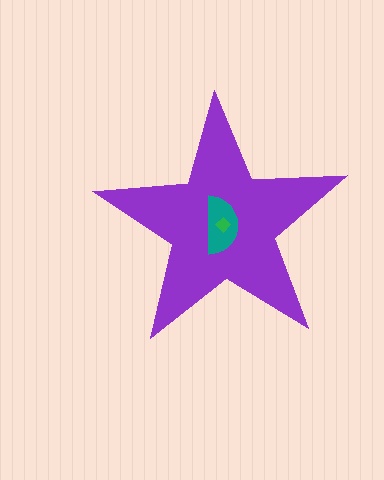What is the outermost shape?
The purple star.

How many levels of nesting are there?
3.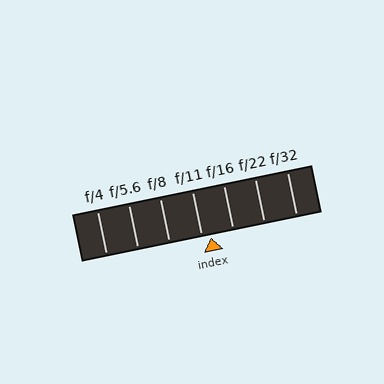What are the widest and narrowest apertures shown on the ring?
The widest aperture shown is f/4 and the narrowest is f/32.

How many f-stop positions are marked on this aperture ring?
There are 7 f-stop positions marked.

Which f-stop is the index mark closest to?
The index mark is closest to f/11.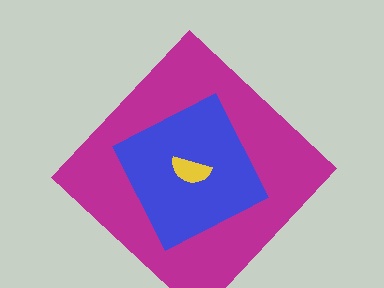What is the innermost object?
The yellow semicircle.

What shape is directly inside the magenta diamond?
The blue diamond.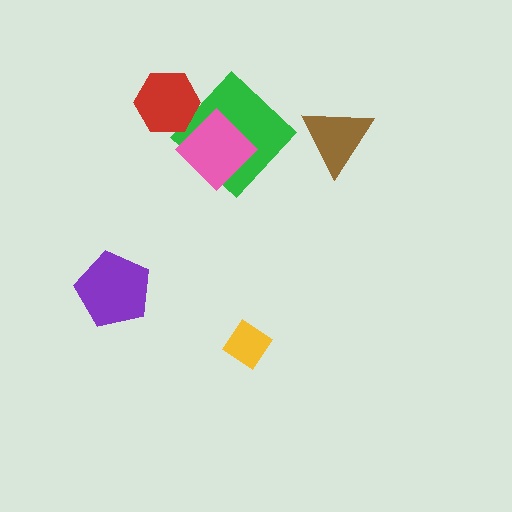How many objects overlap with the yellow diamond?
0 objects overlap with the yellow diamond.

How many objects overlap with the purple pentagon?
0 objects overlap with the purple pentagon.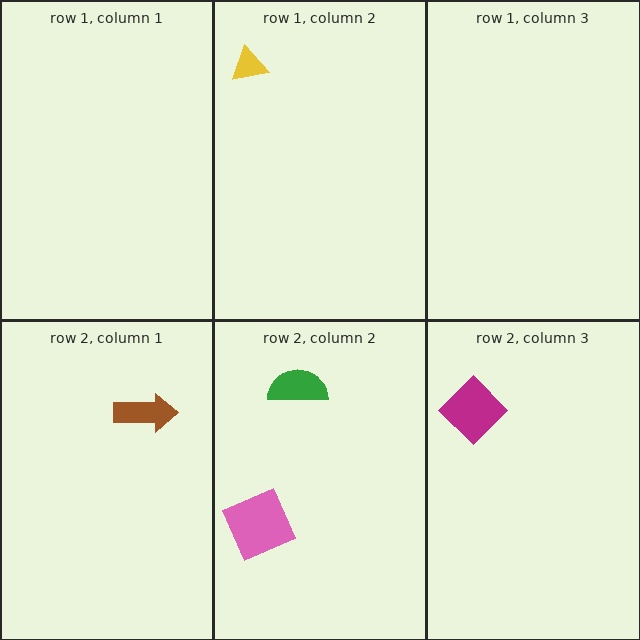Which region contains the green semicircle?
The row 2, column 2 region.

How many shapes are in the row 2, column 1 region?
1.